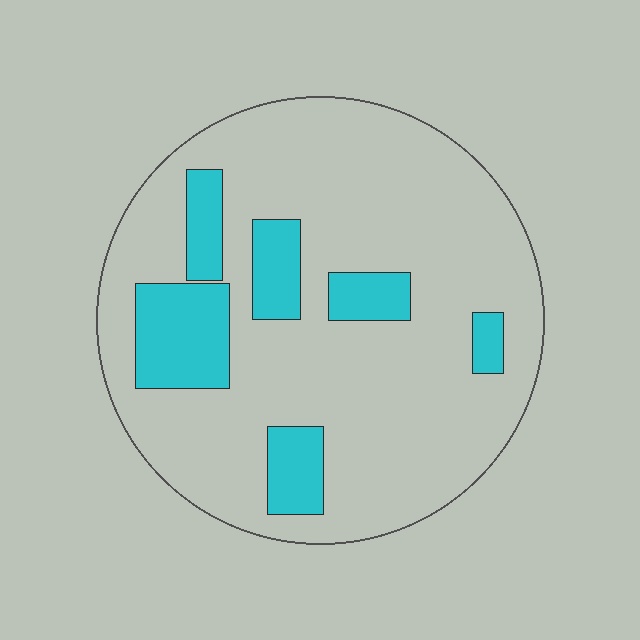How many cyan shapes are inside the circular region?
6.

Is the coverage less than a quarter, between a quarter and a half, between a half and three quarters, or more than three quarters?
Less than a quarter.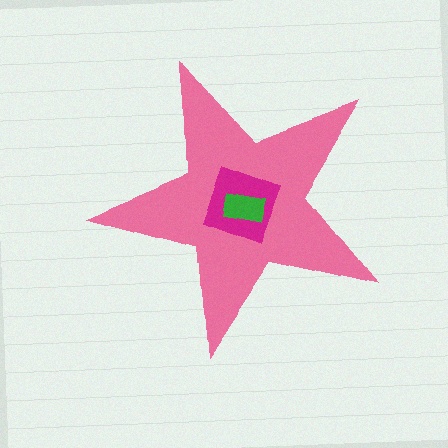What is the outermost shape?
The pink star.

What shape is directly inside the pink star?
The magenta diamond.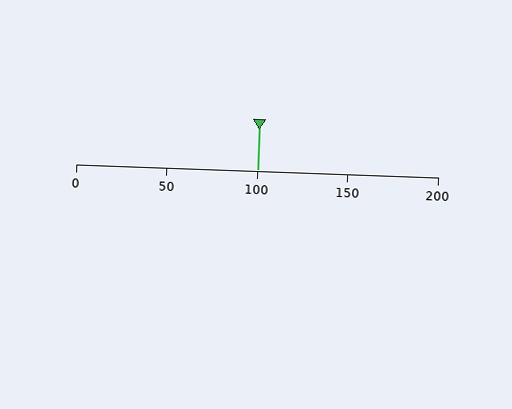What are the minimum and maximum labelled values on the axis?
The axis runs from 0 to 200.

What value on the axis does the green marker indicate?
The marker indicates approximately 100.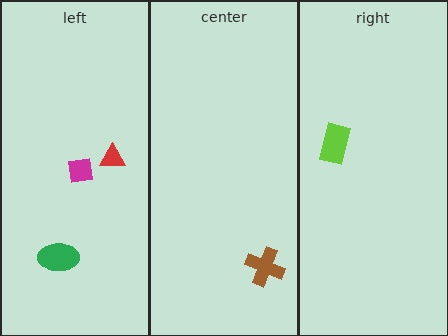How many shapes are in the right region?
1.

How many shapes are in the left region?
3.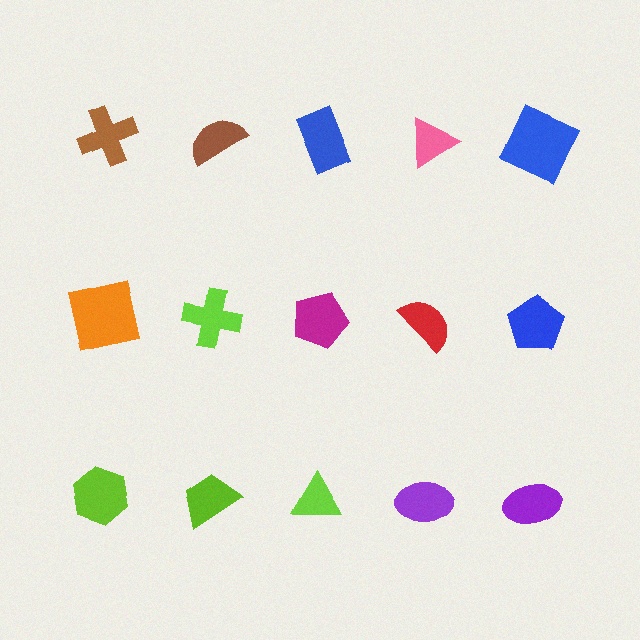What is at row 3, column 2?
A lime trapezoid.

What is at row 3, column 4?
A purple ellipse.